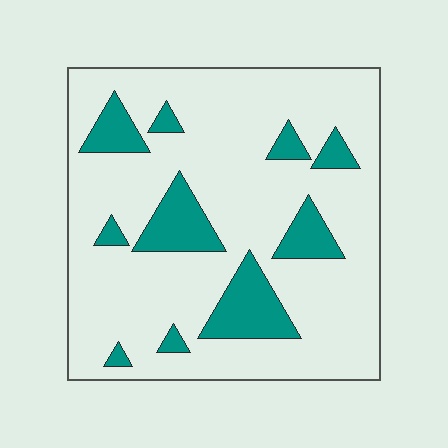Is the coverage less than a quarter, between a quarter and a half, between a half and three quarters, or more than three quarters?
Less than a quarter.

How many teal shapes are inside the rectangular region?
10.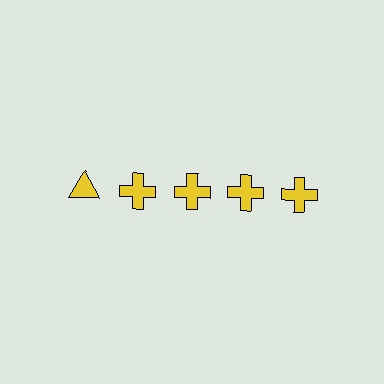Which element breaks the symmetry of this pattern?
The yellow triangle in the top row, leftmost column breaks the symmetry. All other shapes are yellow crosses.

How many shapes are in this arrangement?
There are 5 shapes arranged in a grid pattern.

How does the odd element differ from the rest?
It has a different shape: triangle instead of cross.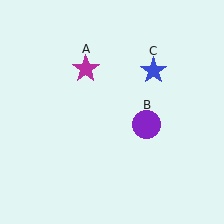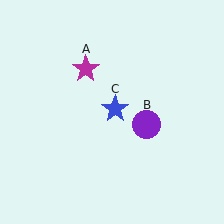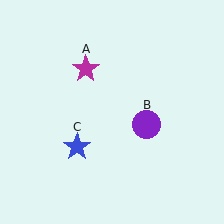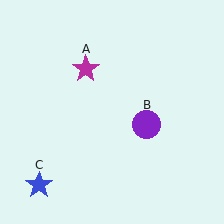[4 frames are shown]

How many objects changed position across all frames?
1 object changed position: blue star (object C).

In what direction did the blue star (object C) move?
The blue star (object C) moved down and to the left.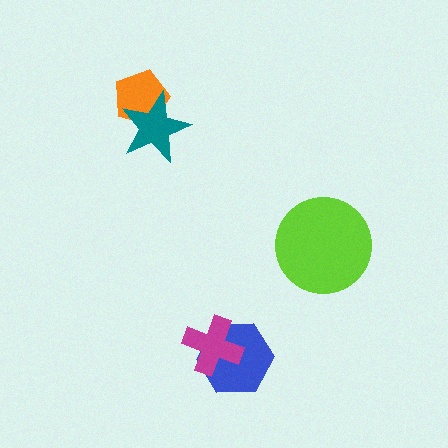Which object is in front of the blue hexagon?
The magenta cross is in front of the blue hexagon.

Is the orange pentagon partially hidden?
Yes, it is partially covered by another shape.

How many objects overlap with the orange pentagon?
1 object overlaps with the orange pentagon.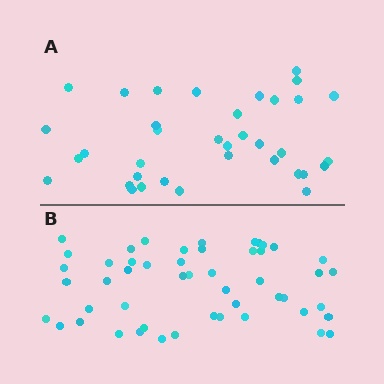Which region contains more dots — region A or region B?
Region B (the bottom region) has more dots.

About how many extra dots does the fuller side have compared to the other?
Region B has approximately 15 more dots than region A.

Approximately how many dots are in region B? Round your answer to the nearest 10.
About 50 dots.